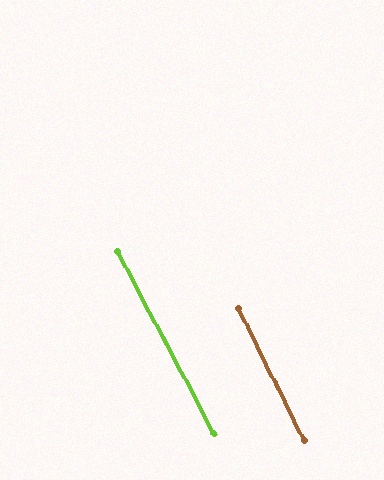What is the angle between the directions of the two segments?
Approximately 1 degree.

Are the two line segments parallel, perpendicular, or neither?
Parallel — their directions differ by only 1.5°.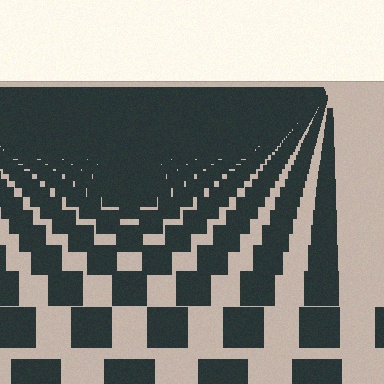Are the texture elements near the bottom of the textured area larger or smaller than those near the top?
Larger. Near the bottom, elements are closer to the viewer and appear at a bigger on-screen size.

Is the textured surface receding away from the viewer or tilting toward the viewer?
The surface is receding away from the viewer. Texture elements get smaller and denser toward the top.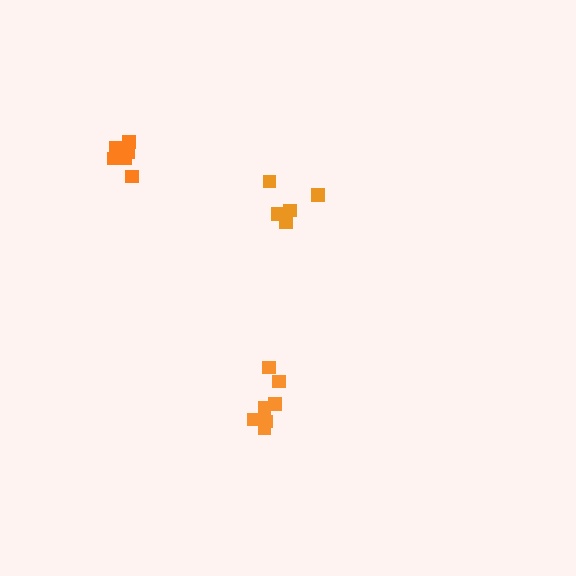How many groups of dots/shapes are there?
There are 3 groups.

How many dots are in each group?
Group 1: 5 dots, Group 2: 7 dots, Group 3: 6 dots (18 total).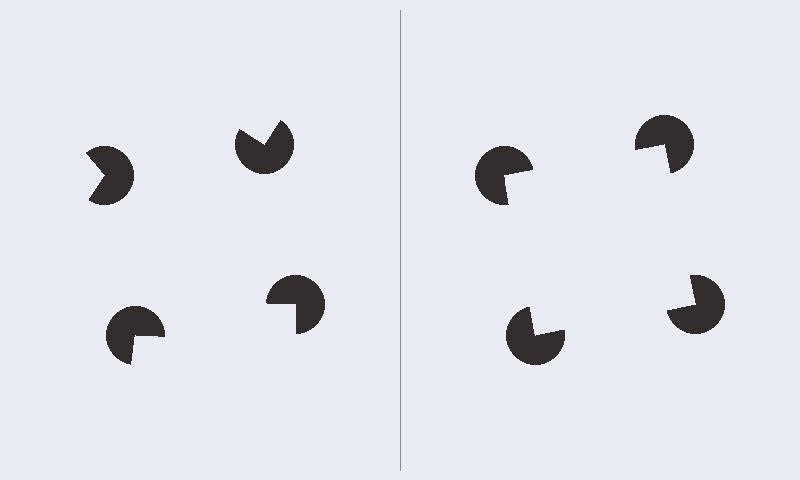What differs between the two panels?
The pac-man discs are positioned identically on both sides; only the wedge orientations differ. On the right they align to a square; on the left they are misaligned.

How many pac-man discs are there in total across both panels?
8 — 4 on each side.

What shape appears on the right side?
An illusory square.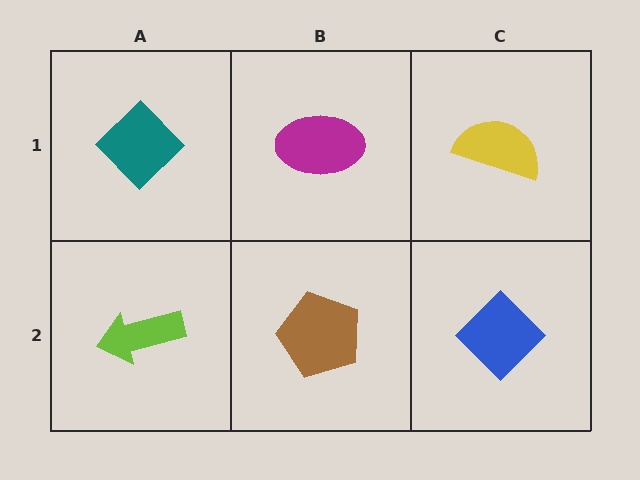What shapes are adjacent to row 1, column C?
A blue diamond (row 2, column C), a magenta ellipse (row 1, column B).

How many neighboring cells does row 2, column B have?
3.